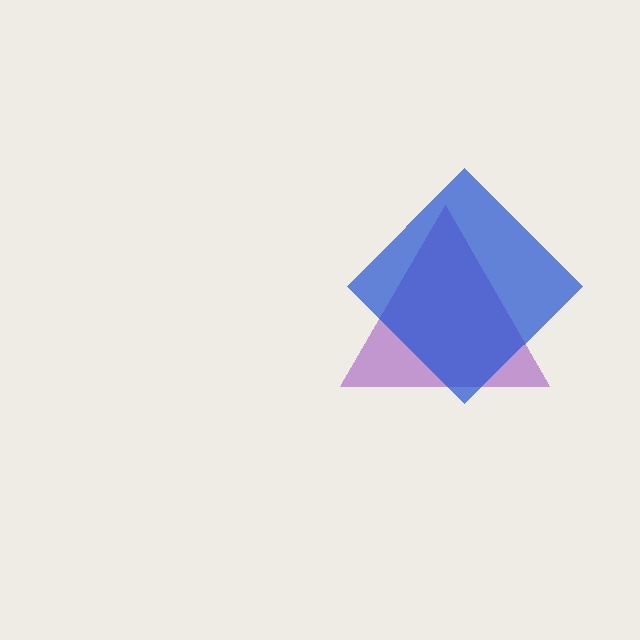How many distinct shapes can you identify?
There are 2 distinct shapes: a purple triangle, a blue diamond.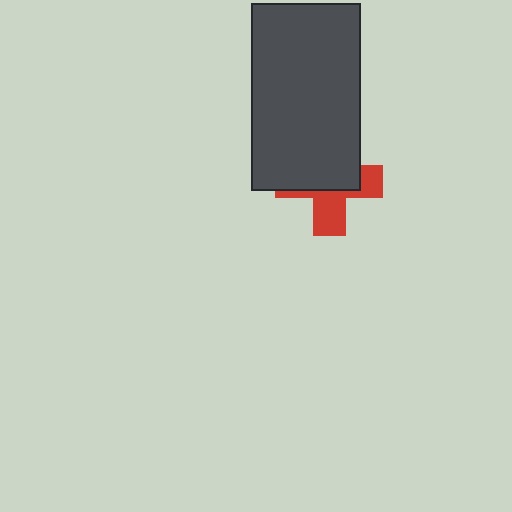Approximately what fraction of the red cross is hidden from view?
Roughly 59% of the red cross is hidden behind the dark gray rectangle.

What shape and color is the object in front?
The object in front is a dark gray rectangle.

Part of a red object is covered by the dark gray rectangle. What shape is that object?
It is a cross.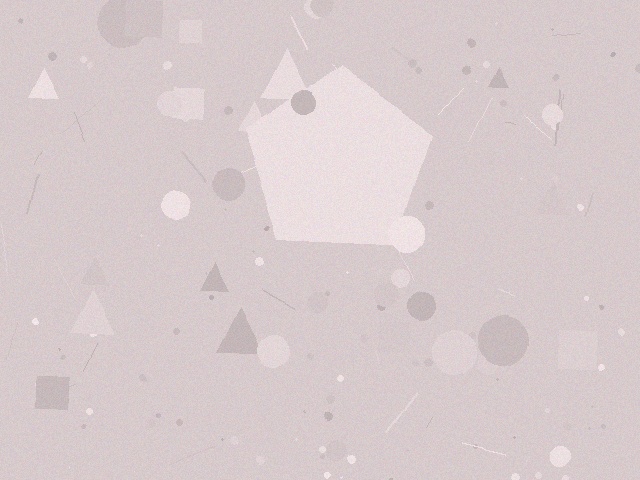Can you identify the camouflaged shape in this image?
The camouflaged shape is a pentagon.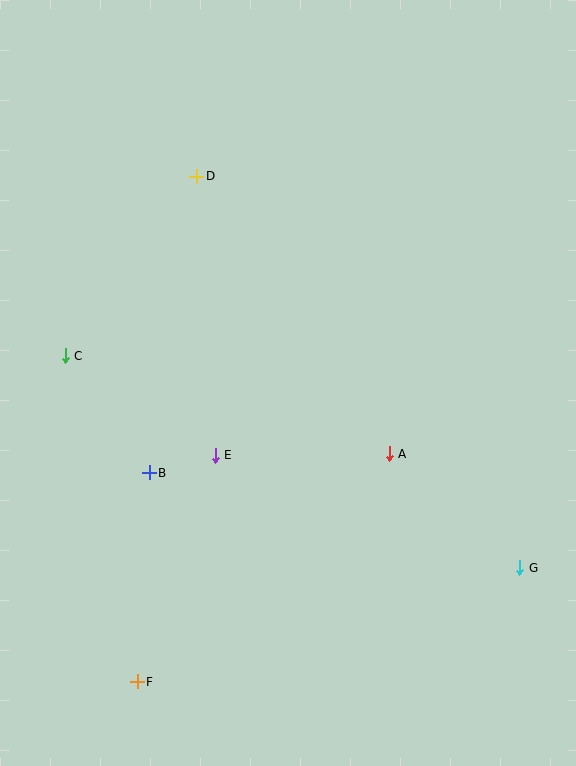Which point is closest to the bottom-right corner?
Point G is closest to the bottom-right corner.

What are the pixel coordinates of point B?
Point B is at (149, 473).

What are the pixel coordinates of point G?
Point G is at (519, 568).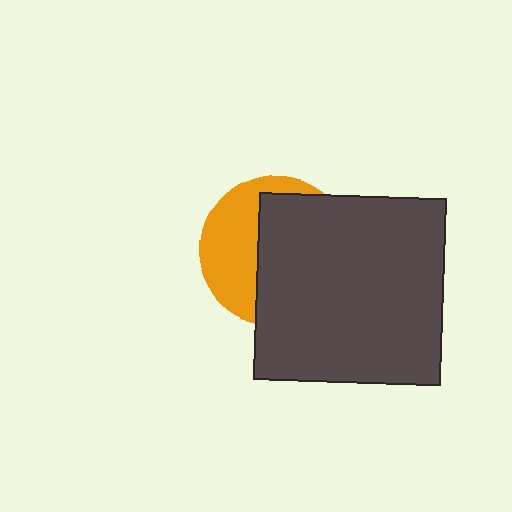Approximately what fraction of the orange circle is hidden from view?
Roughly 60% of the orange circle is hidden behind the dark gray square.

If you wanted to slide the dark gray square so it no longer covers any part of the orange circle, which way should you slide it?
Slide it right — that is the most direct way to separate the two shapes.